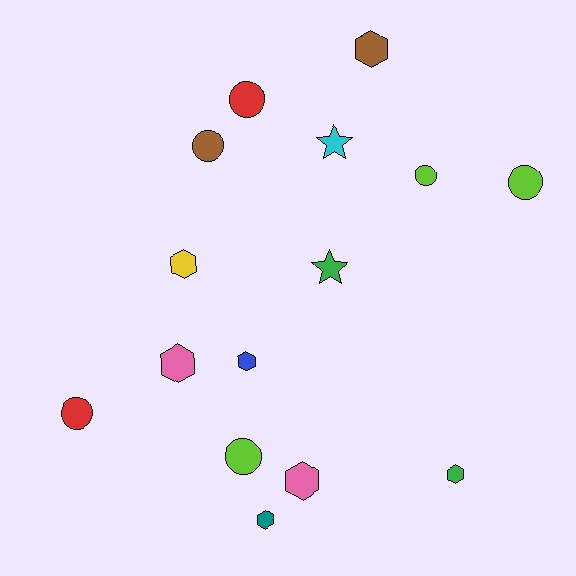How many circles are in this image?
There are 6 circles.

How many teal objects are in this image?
There is 1 teal object.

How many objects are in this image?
There are 15 objects.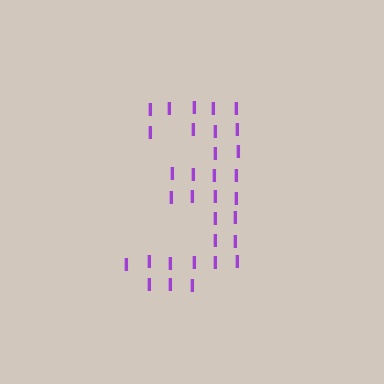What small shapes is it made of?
It is made of small letter I's.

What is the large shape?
The large shape is the digit 3.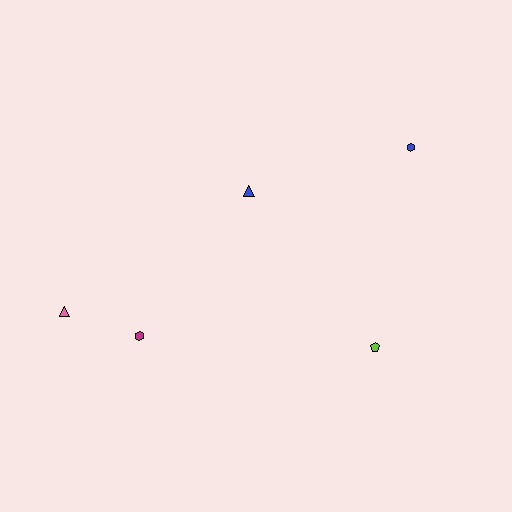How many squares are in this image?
There are no squares.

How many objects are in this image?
There are 5 objects.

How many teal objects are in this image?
There are no teal objects.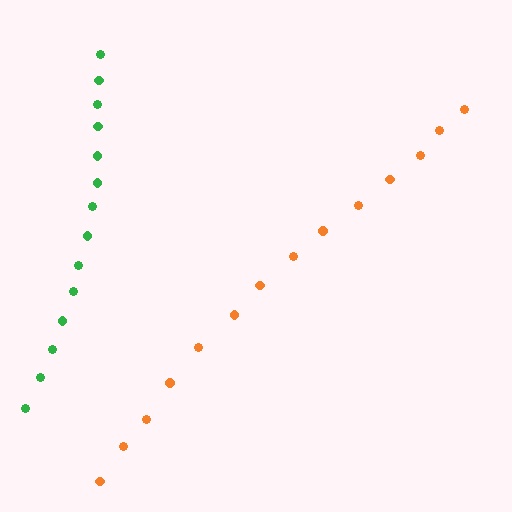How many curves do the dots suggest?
There are 2 distinct paths.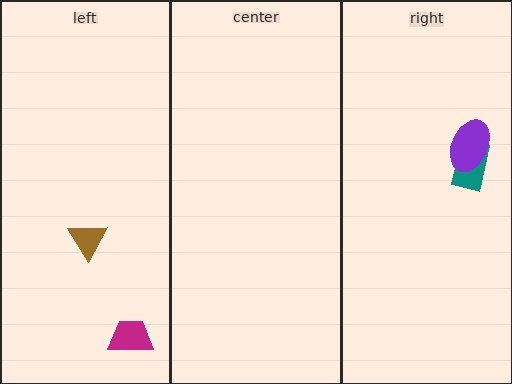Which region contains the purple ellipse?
The right region.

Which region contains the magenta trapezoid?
The left region.